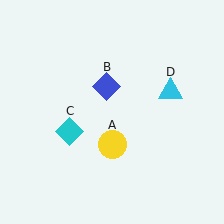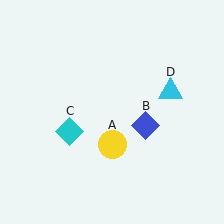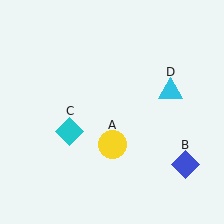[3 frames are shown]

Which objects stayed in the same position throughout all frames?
Yellow circle (object A) and cyan diamond (object C) and cyan triangle (object D) remained stationary.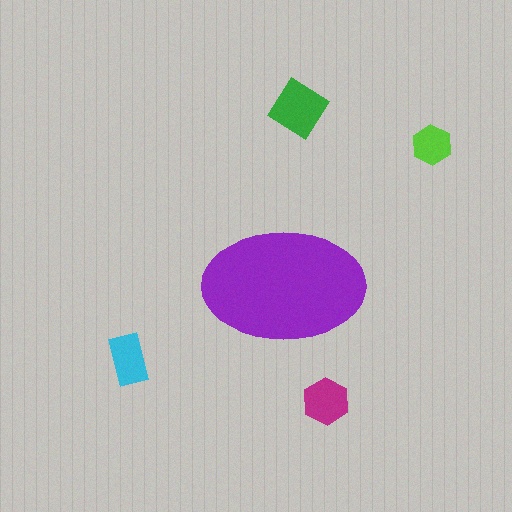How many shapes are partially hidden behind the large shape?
0 shapes are partially hidden.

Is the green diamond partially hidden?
No, the green diamond is fully visible.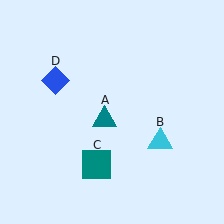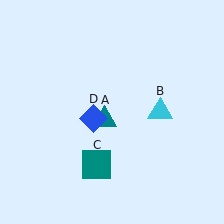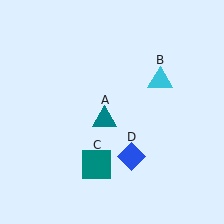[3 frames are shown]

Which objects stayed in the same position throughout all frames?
Teal triangle (object A) and teal square (object C) remained stationary.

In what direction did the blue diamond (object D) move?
The blue diamond (object D) moved down and to the right.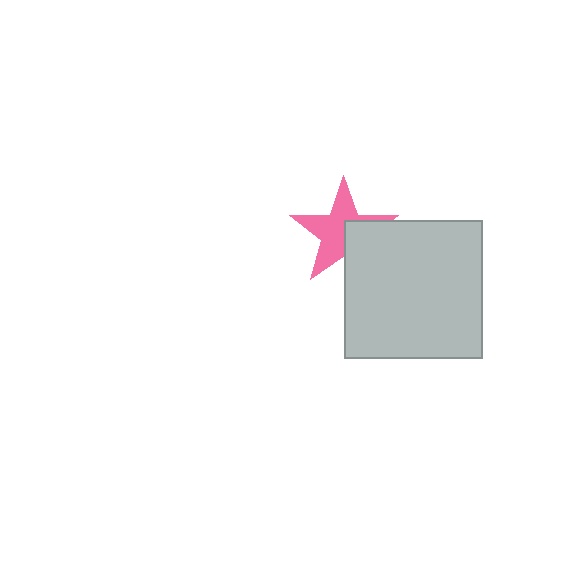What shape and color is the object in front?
The object in front is a light gray square.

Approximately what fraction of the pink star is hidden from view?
Roughly 37% of the pink star is hidden behind the light gray square.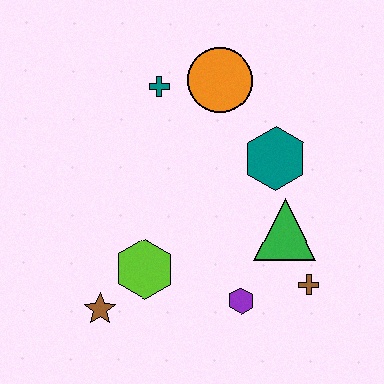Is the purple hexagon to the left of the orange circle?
No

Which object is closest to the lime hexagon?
The brown star is closest to the lime hexagon.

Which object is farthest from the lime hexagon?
The orange circle is farthest from the lime hexagon.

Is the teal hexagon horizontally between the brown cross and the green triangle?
No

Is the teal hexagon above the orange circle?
No